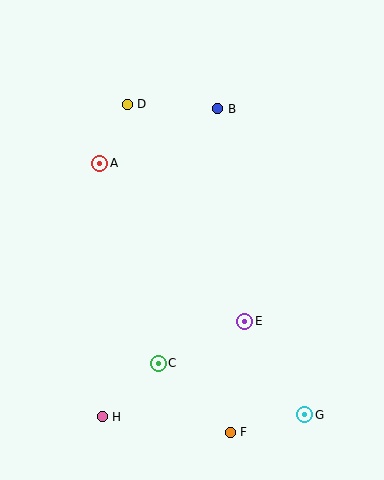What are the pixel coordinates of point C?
Point C is at (158, 363).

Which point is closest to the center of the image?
Point E at (245, 321) is closest to the center.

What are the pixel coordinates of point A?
Point A is at (100, 163).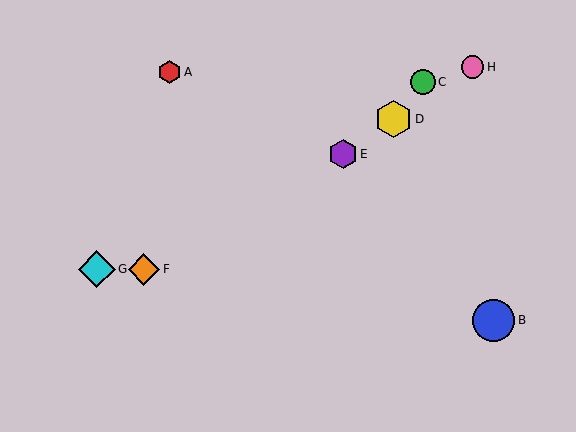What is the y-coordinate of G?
Object G is at y≈269.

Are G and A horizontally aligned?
No, G is at y≈269 and A is at y≈72.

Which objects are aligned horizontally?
Objects F, G are aligned horizontally.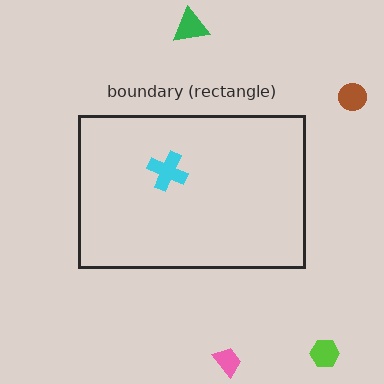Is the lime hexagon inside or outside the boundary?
Outside.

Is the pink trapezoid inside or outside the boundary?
Outside.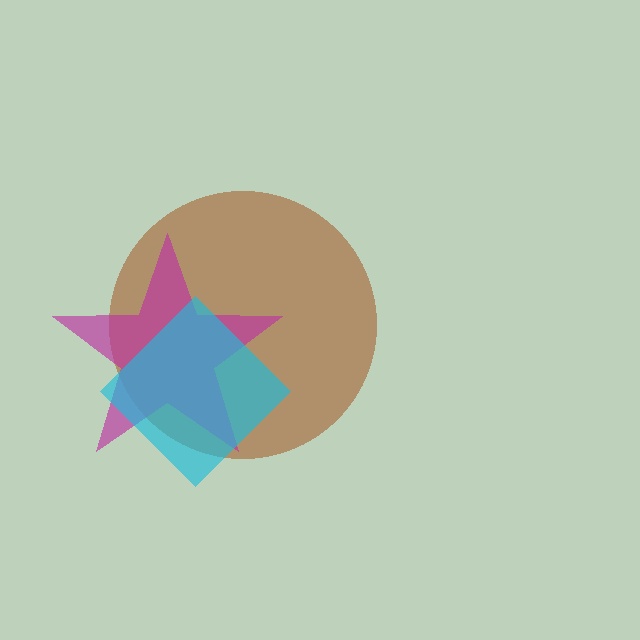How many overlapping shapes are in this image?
There are 3 overlapping shapes in the image.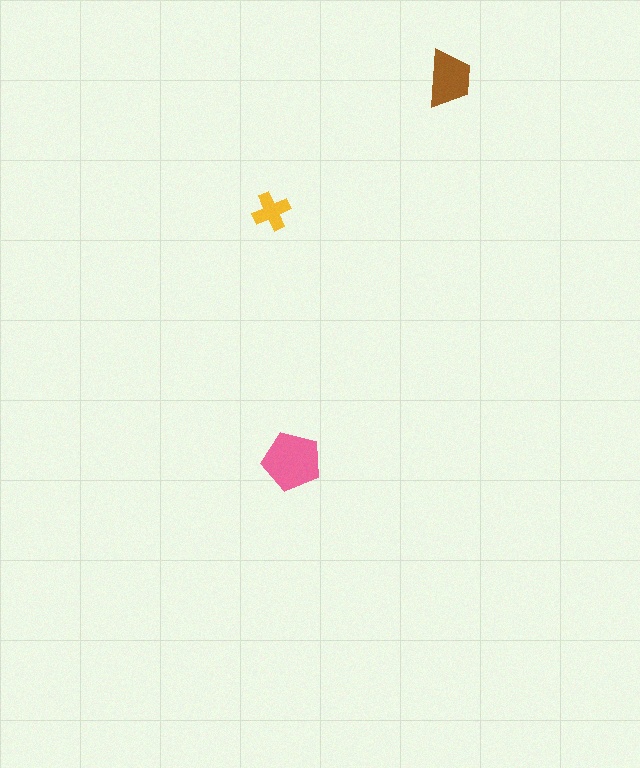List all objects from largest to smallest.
The pink pentagon, the brown trapezoid, the yellow cross.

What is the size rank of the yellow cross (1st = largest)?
3rd.